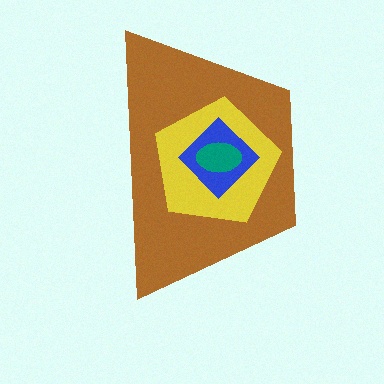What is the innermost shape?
The teal ellipse.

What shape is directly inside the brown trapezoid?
The yellow pentagon.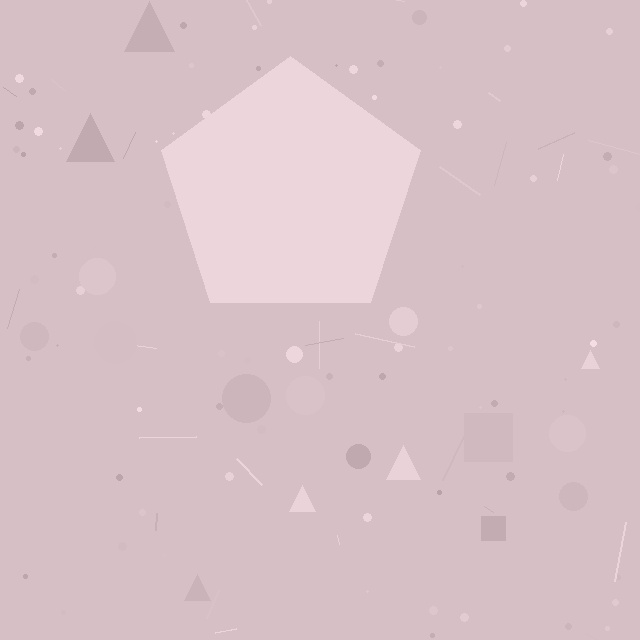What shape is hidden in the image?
A pentagon is hidden in the image.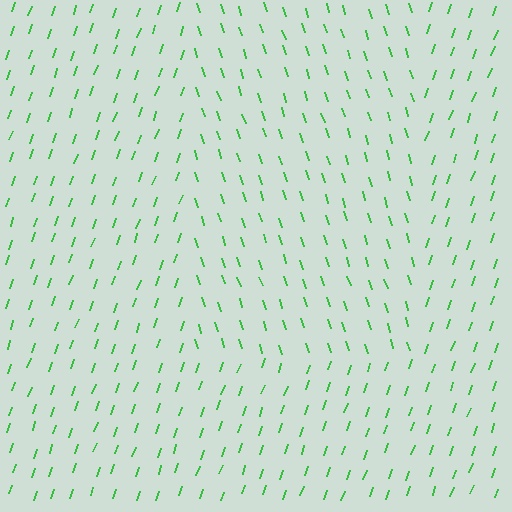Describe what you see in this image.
The image is filled with small green line segments. A rectangle region in the image has lines oriented differently from the surrounding lines, creating a visible texture boundary.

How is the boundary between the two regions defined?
The boundary is defined purely by a change in line orientation (approximately 37 degrees difference). All lines are the same color and thickness.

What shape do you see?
I see a rectangle.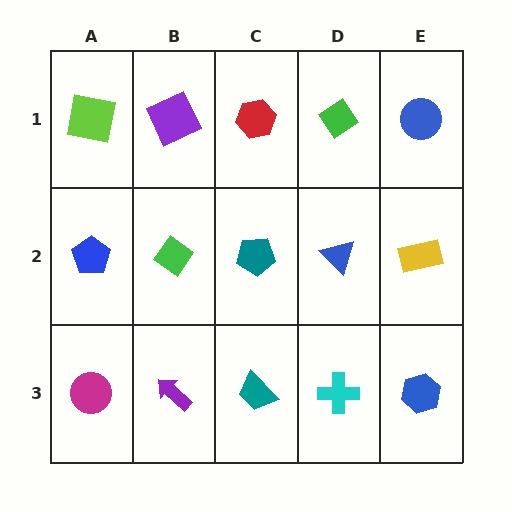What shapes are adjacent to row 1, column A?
A blue pentagon (row 2, column A), a purple square (row 1, column B).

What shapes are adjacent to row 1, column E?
A yellow rectangle (row 2, column E), a green diamond (row 1, column D).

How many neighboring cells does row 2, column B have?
4.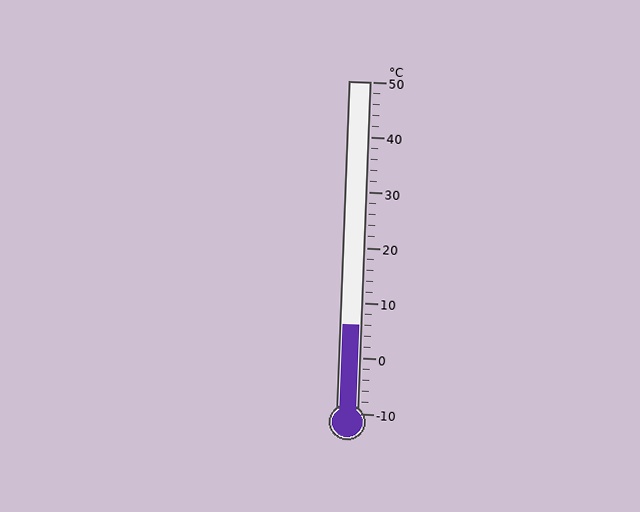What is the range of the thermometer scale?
The thermometer scale ranges from -10°C to 50°C.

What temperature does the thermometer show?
The thermometer shows approximately 6°C.